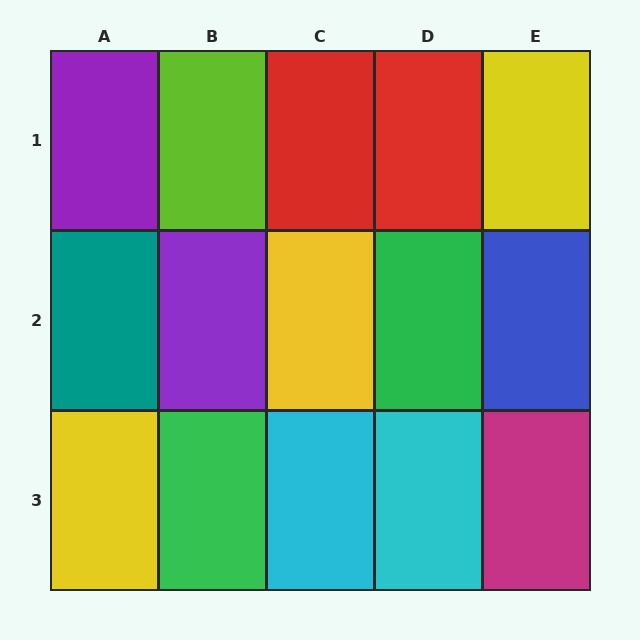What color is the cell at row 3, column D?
Cyan.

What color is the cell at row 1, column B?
Lime.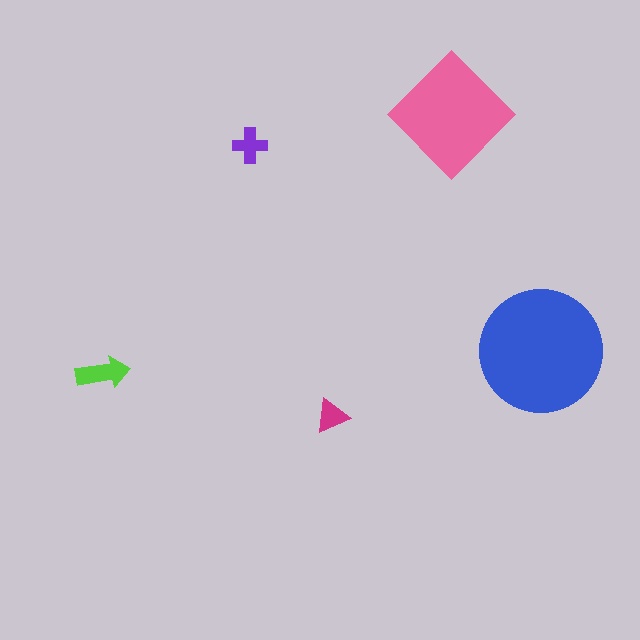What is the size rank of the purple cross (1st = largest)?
4th.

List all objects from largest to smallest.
The blue circle, the pink diamond, the lime arrow, the purple cross, the magenta triangle.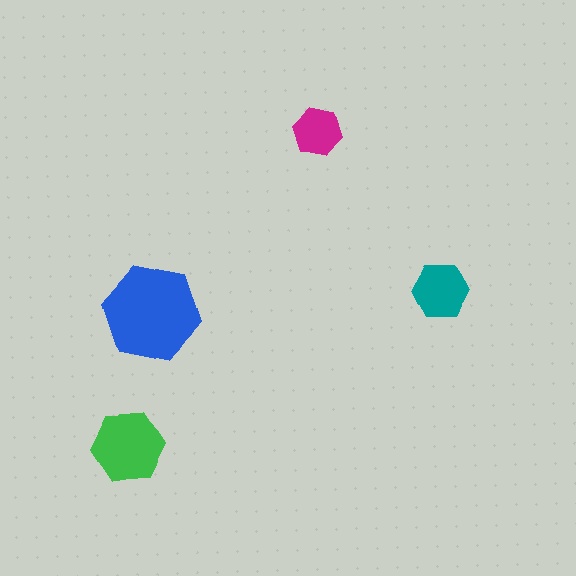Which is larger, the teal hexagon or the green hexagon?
The green one.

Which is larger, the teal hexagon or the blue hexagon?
The blue one.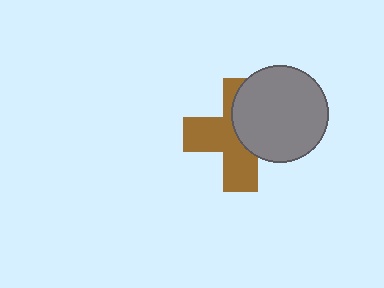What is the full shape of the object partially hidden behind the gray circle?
The partially hidden object is a brown cross.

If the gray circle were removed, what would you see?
You would see the complete brown cross.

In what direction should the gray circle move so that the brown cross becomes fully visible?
The gray circle should move right. That is the shortest direction to clear the overlap and leave the brown cross fully visible.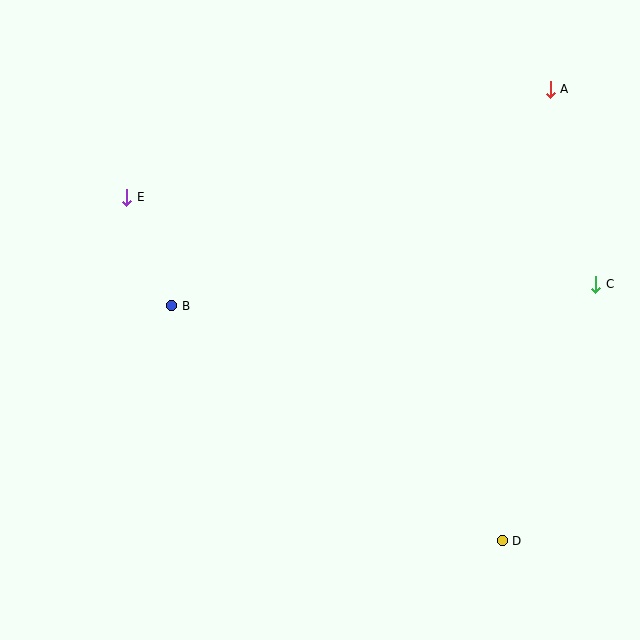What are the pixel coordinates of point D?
Point D is at (502, 541).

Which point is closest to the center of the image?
Point B at (172, 306) is closest to the center.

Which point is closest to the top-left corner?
Point E is closest to the top-left corner.